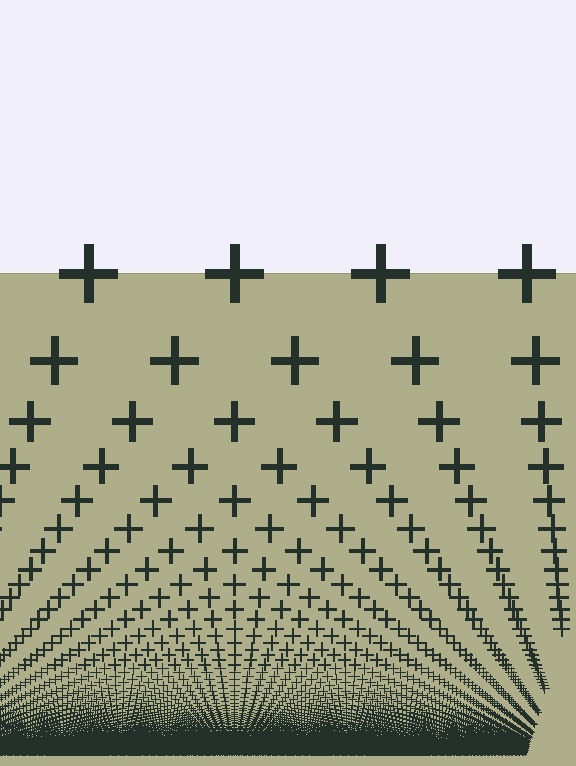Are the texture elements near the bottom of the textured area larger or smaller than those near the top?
Smaller. The gradient is inverted — elements near the bottom are smaller and denser.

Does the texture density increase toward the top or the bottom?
Density increases toward the bottom.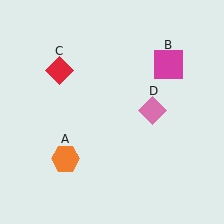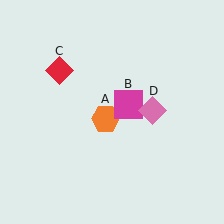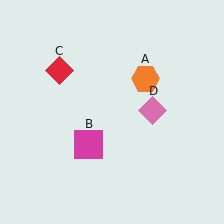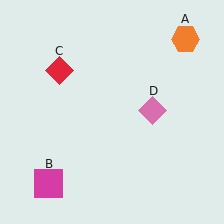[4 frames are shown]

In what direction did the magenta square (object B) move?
The magenta square (object B) moved down and to the left.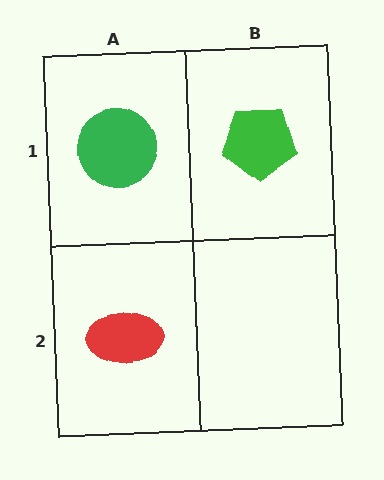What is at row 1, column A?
A green circle.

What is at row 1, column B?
A green pentagon.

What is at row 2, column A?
A red ellipse.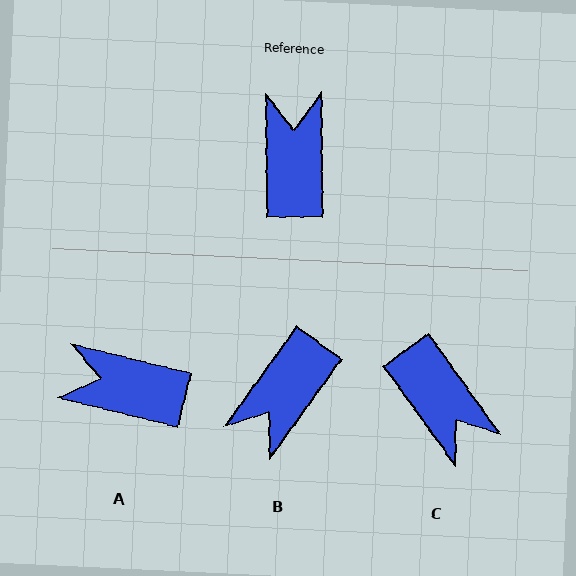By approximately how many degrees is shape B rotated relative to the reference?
Approximately 143 degrees counter-clockwise.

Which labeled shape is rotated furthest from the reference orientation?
C, about 145 degrees away.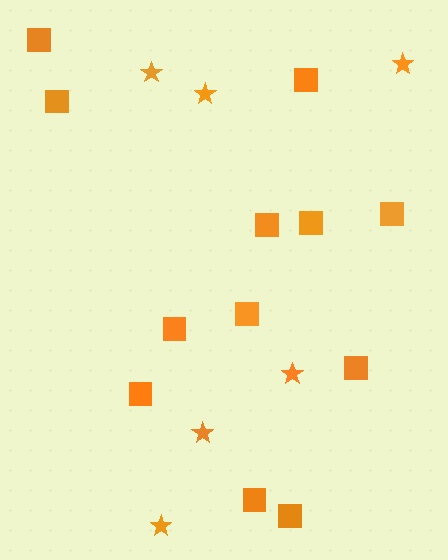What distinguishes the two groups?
There are 2 groups: one group of stars (6) and one group of squares (12).